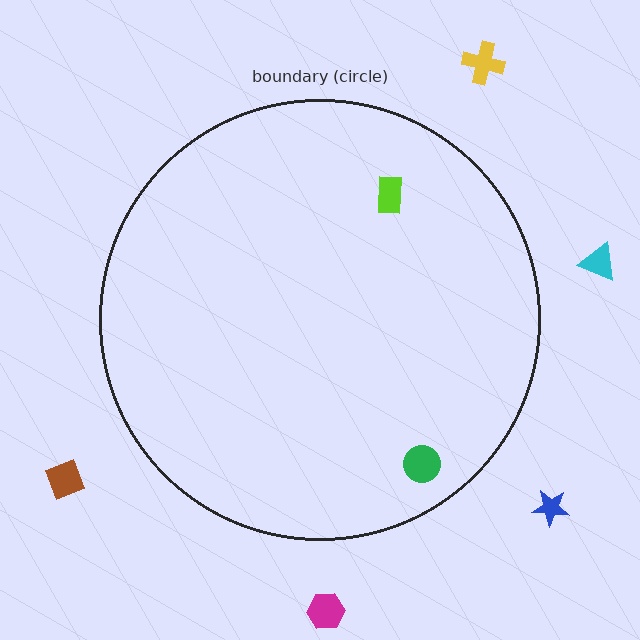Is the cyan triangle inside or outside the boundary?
Outside.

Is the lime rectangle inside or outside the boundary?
Inside.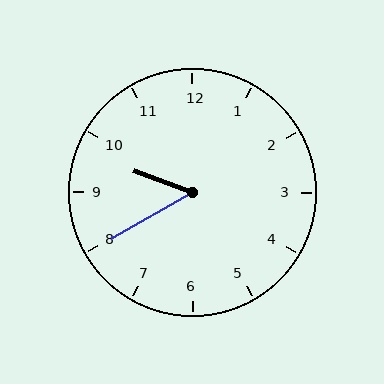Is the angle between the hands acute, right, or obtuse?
It is acute.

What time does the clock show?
9:40.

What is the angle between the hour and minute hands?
Approximately 50 degrees.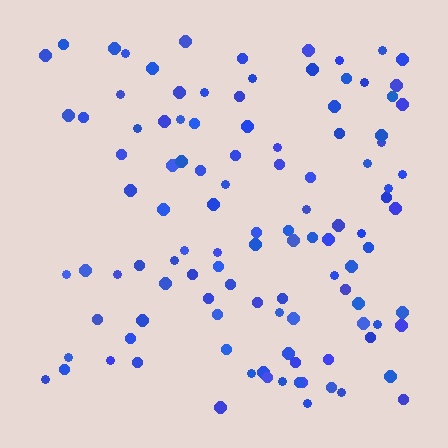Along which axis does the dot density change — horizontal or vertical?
Horizontal.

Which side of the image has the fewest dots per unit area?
The left.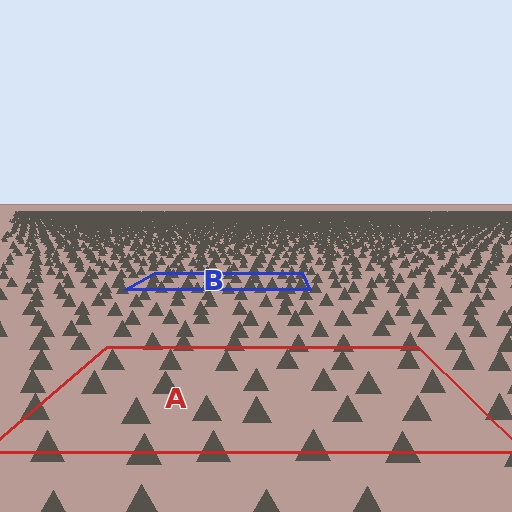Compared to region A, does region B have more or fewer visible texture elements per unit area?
Region B has more texture elements per unit area — they are packed more densely because it is farther away.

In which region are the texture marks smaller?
The texture marks are smaller in region B, because it is farther away.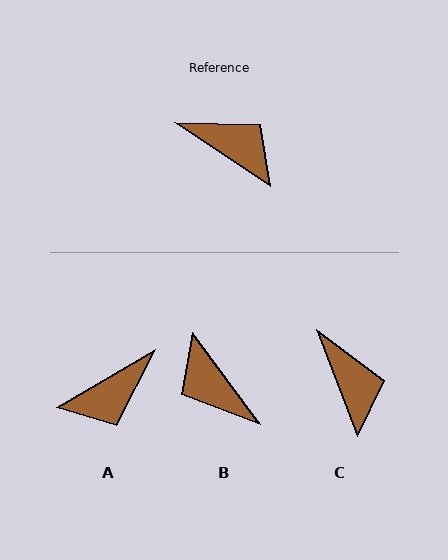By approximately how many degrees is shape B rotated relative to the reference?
Approximately 161 degrees counter-clockwise.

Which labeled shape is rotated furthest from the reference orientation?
B, about 161 degrees away.